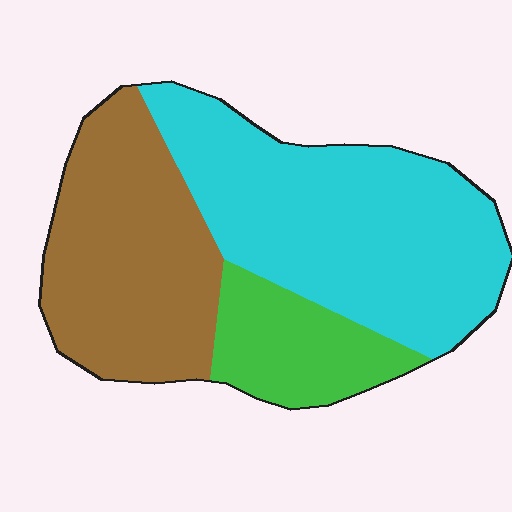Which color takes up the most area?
Cyan, at roughly 50%.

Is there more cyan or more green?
Cyan.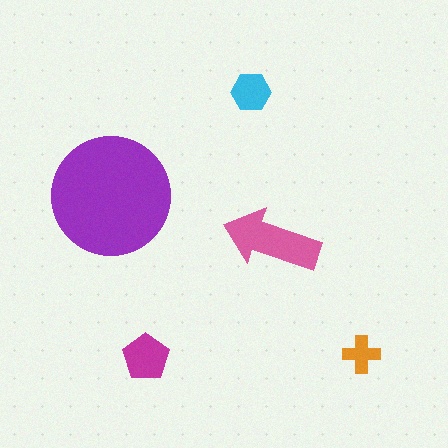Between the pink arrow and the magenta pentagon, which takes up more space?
The pink arrow.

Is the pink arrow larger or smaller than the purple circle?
Smaller.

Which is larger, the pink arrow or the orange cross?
The pink arrow.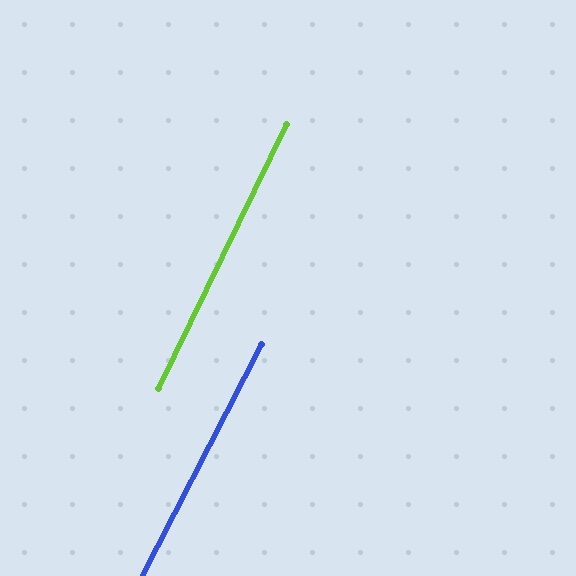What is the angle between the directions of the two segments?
Approximately 1 degree.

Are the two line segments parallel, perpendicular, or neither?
Parallel — their directions differ by only 1.2°.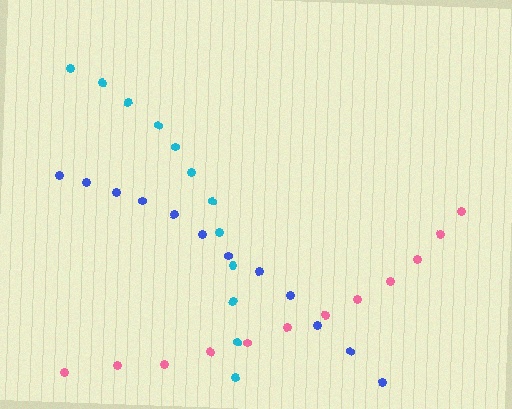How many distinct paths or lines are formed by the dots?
There are 3 distinct paths.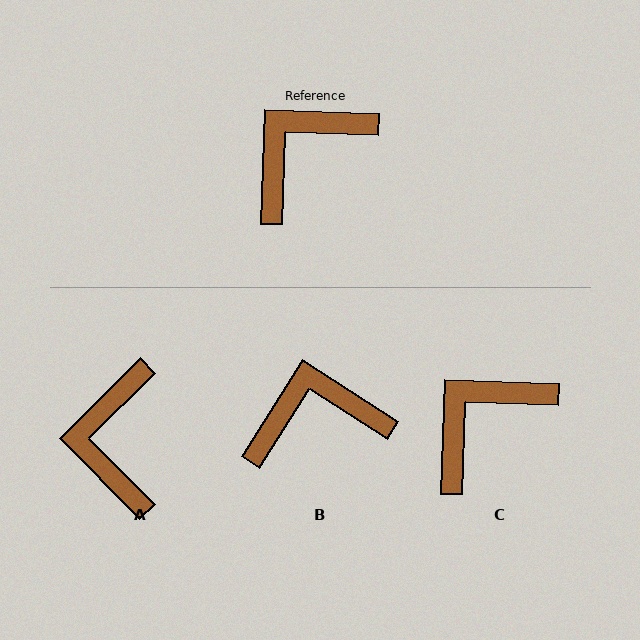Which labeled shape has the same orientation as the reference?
C.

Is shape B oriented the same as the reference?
No, it is off by about 30 degrees.